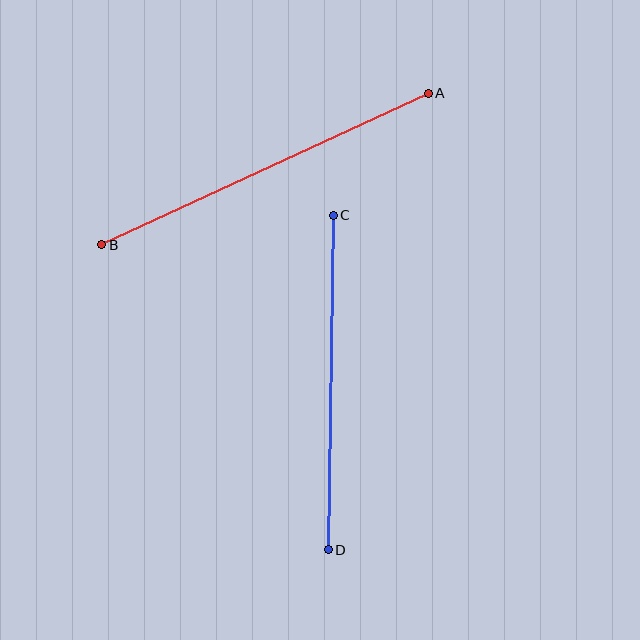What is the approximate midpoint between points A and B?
The midpoint is at approximately (265, 169) pixels.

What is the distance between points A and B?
The distance is approximately 360 pixels.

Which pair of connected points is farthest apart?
Points A and B are farthest apart.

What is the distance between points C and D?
The distance is approximately 335 pixels.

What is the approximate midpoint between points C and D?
The midpoint is at approximately (331, 383) pixels.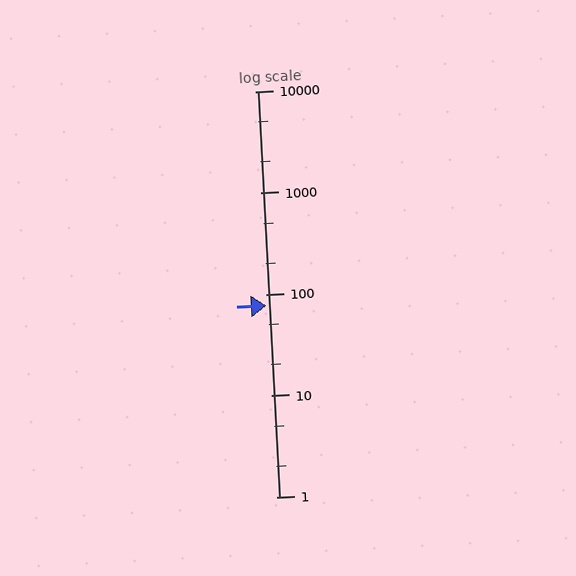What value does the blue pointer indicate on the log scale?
The pointer indicates approximately 77.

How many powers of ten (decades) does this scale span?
The scale spans 4 decades, from 1 to 10000.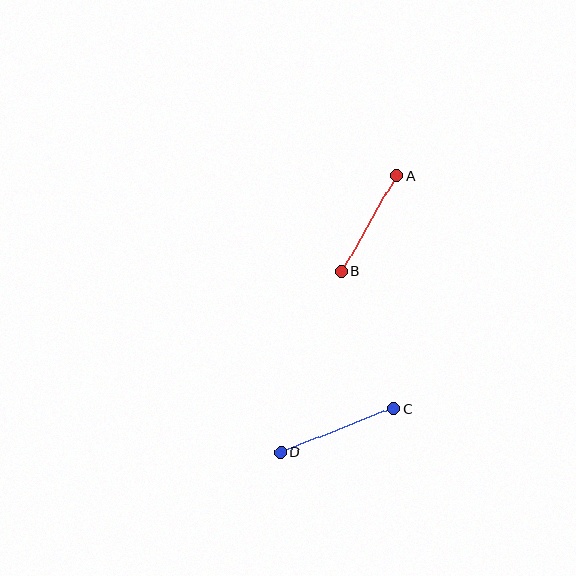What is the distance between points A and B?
The distance is approximately 110 pixels.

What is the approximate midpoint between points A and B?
The midpoint is at approximately (369, 223) pixels.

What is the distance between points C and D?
The distance is approximately 121 pixels.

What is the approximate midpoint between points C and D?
The midpoint is at approximately (337, 430) pixels.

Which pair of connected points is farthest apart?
Points C and D are farthest apart.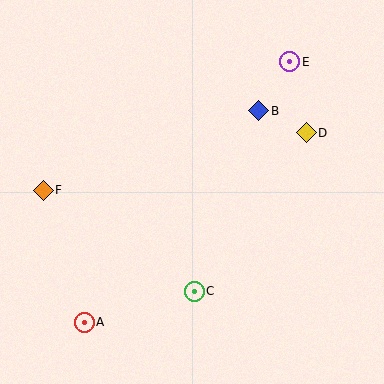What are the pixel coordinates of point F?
Point F is at (43, 190).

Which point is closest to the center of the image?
Point C at (194, 291) is closest to the center.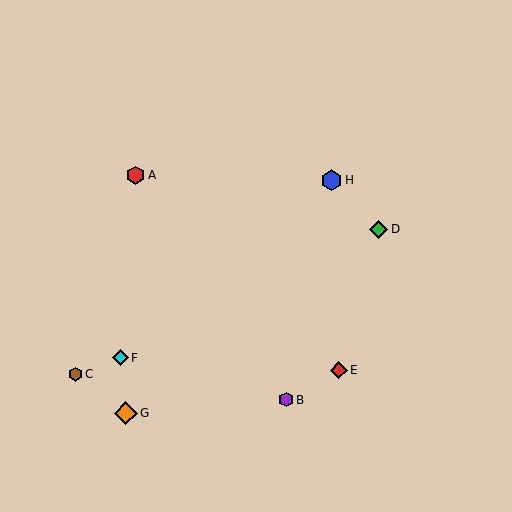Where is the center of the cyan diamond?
The center of the cyan diamond is at (120, 358).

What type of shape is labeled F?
Shape F is a cyan diamond.